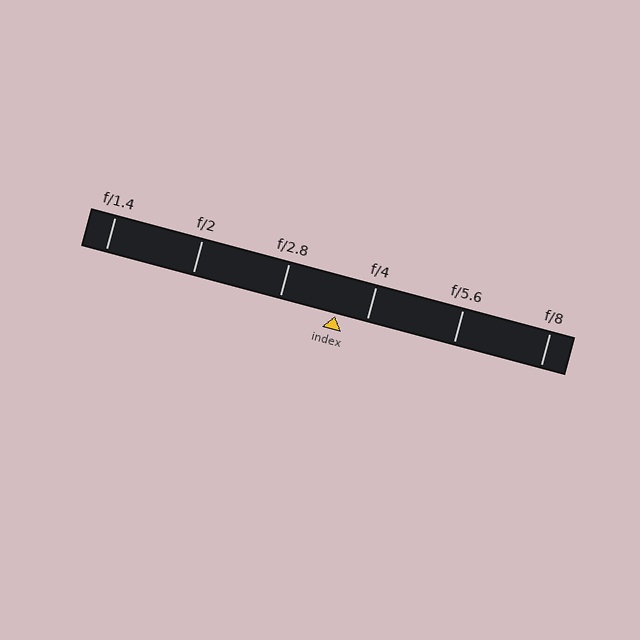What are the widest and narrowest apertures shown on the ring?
The widest aperture shown is f/1.4 and the narrowest is f/8.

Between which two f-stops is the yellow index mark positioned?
The index mark is between f/2.8 and f/4.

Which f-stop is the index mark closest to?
The index mark is closest to f/4.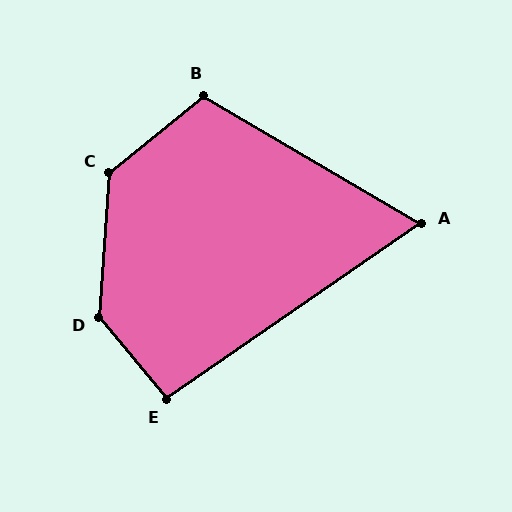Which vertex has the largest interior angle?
D, at approximately 136 degrees.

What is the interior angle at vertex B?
Approximately 110 degrees (obtuse).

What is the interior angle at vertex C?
Approximately 133 degrees (obtuse).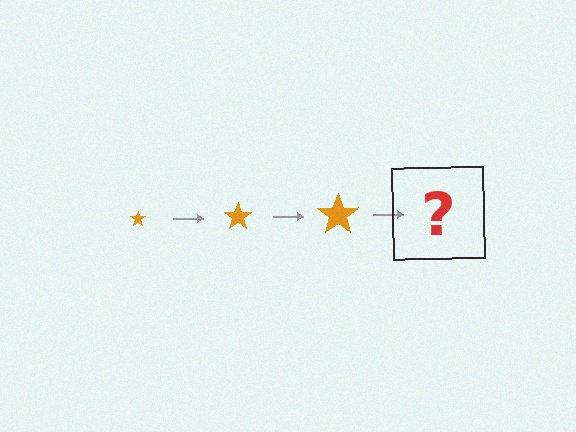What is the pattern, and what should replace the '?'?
The pattern is that the star gets progressively larger each step. The '?' should be an orange star, larger than the previous one.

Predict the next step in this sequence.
The next step is an orange star, larger than the previous one.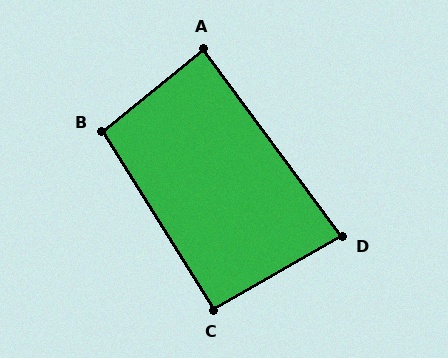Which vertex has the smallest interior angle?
D, at approximately 83 degrees.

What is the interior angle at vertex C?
Approximately 92 degrees (approximately right).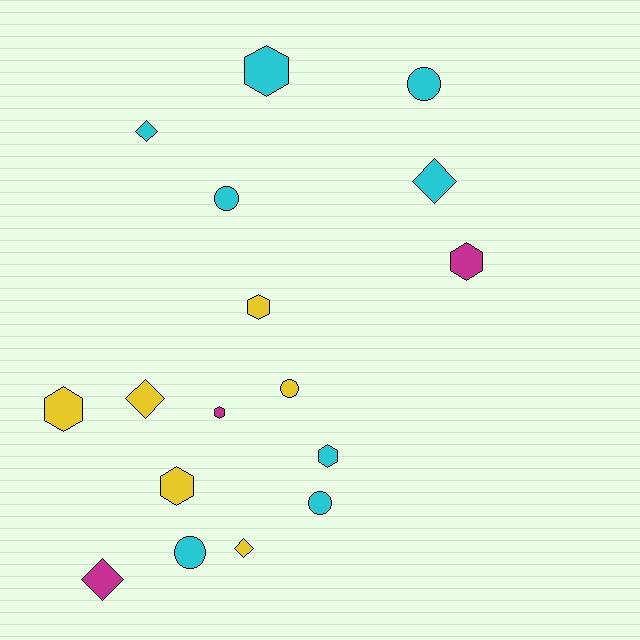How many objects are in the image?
There are 17 objects.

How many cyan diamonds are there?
There are 2 cyan diamonds.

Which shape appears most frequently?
Hexagon, with 7 objects.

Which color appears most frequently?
Cyan, with 8 objects.